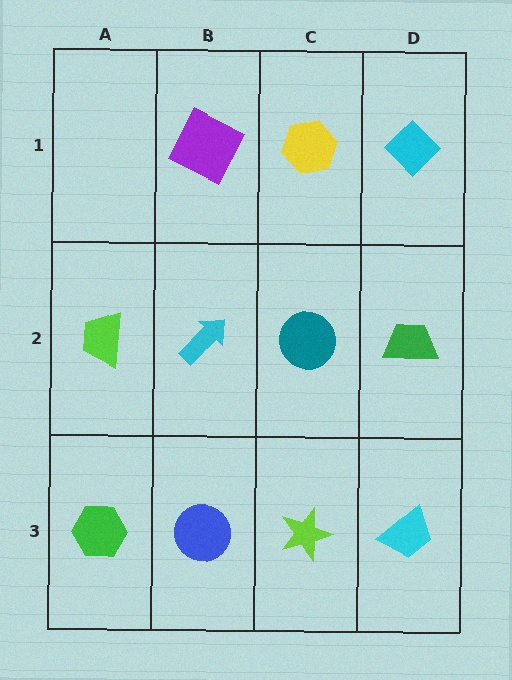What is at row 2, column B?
A cyan arrow.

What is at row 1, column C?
A yellow hexagon.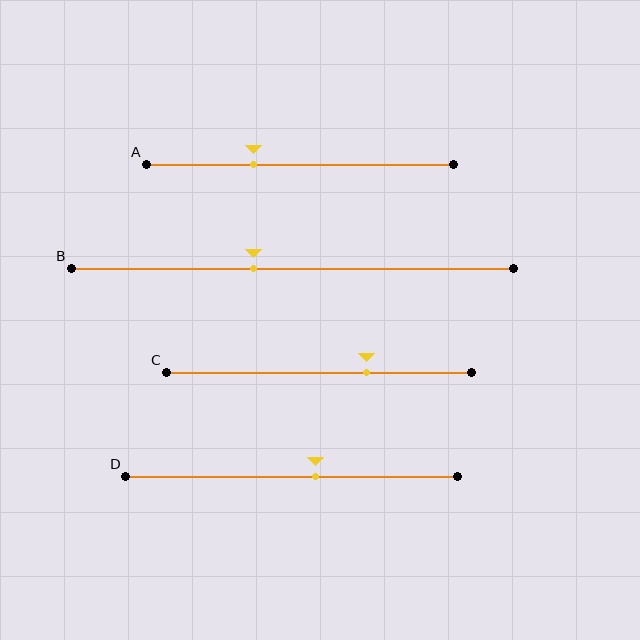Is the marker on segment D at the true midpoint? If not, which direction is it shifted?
No, the marker on segment D is shifted to the right by about 7% of the segment length.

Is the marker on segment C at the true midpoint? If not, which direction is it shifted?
No, the marker on segment C is shifted to the right by about 15% of the segment length.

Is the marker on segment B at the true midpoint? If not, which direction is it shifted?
No, the marker on segment B is shifted to the left by about 9% of the segment length.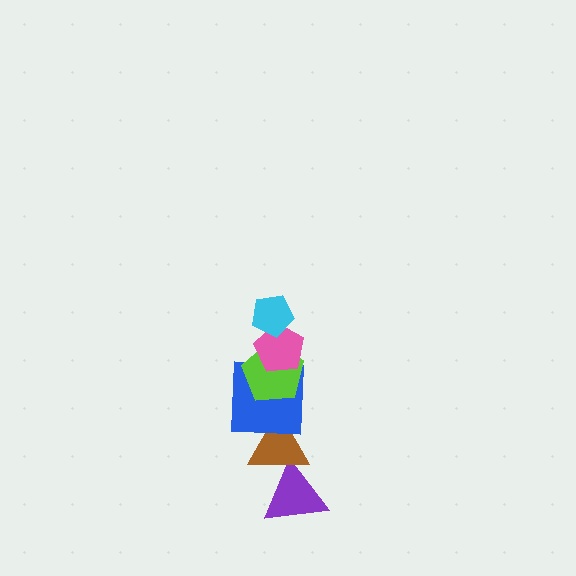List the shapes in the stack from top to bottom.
From top to bottom: the cyan pentagon, the pink pentagon, the lime pentagon, the blue square, the brown triangle, the purple triangle.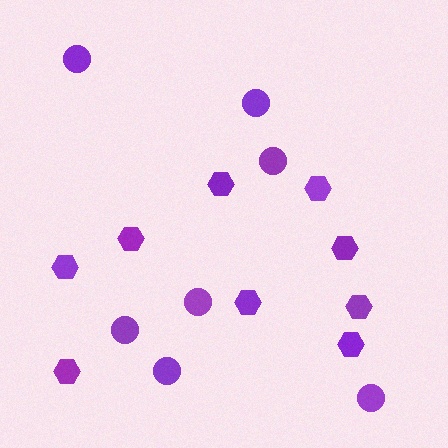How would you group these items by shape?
There are 2 groups: one group of hexagons (9) and one group of circles (7).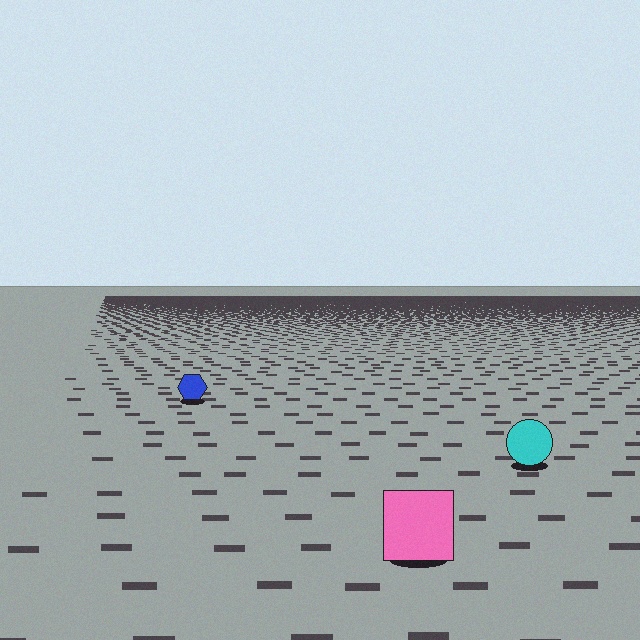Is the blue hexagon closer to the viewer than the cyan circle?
No. The cyan circle is closer — you can tell from the texture gradient: the ground texture is coarser near it.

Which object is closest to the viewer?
The pink square is closest. The texture marks near it are larger and more spread out.